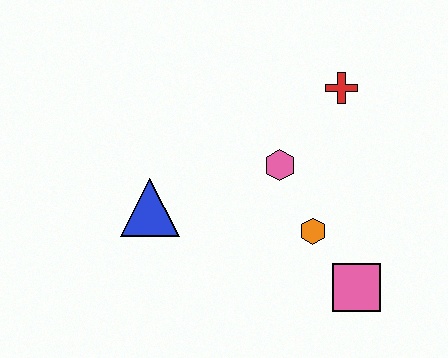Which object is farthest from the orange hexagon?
The blue triangle is farthest from the orange hexagon.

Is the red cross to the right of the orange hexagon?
Yes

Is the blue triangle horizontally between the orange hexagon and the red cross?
No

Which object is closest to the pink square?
The orange hexagon is closest to the pink square.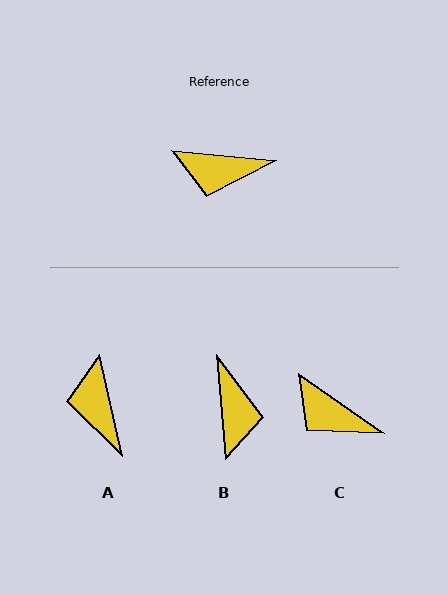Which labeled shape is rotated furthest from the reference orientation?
B, about 100 degrees away.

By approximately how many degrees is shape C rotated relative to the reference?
Approximately 29 degrees clockwise.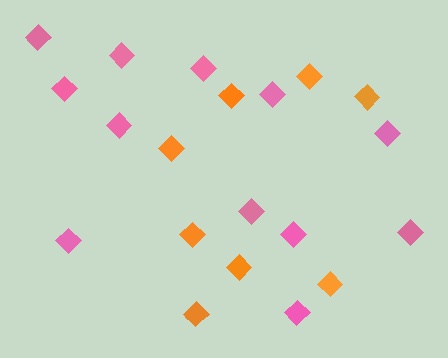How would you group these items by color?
There are 2 groups: one group of orange diamonds (8) and one group of pink diamonds (12).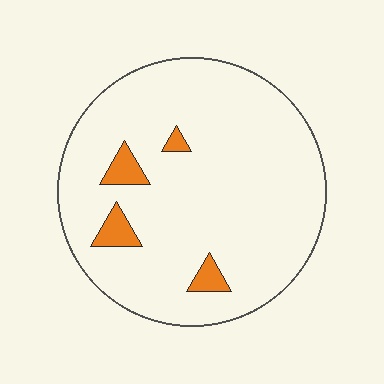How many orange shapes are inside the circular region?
4.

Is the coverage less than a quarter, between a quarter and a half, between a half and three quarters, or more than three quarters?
Less than a quarter.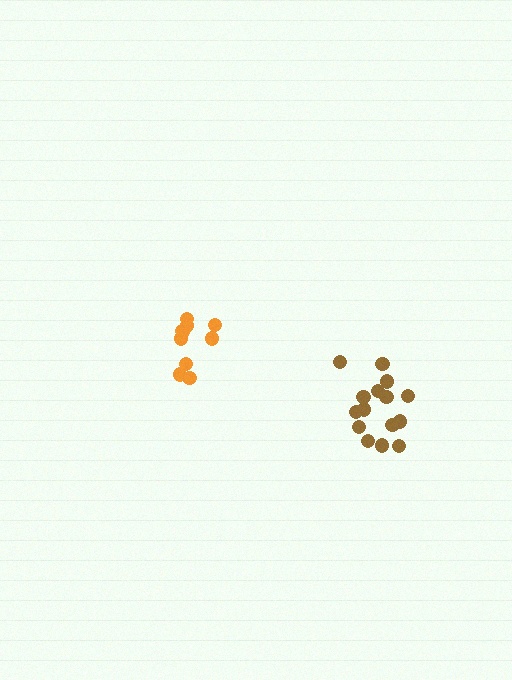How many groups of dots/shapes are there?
There are 2 groups.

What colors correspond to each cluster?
The clusters are colored: brown, orange.